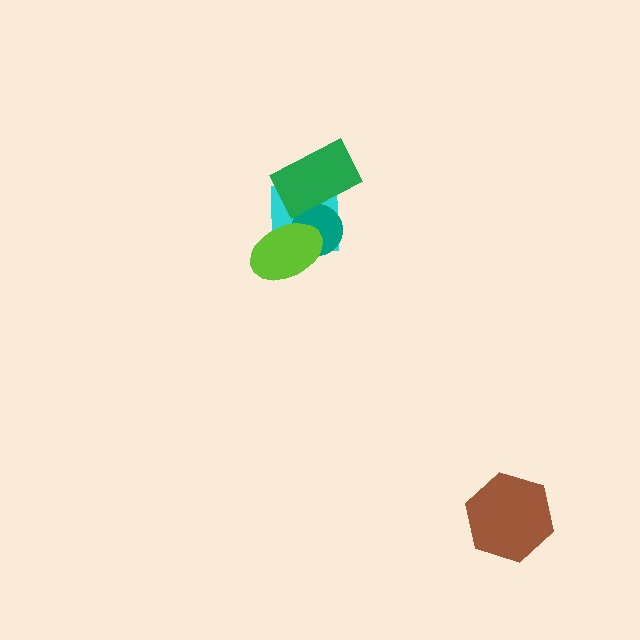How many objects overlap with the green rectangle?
2 objects overlap with the green rectangle.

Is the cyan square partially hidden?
Yes, it is partially covered by another shape.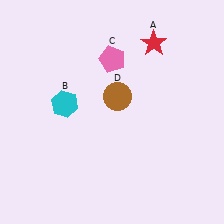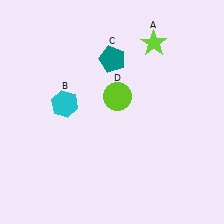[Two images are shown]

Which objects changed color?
A changed from red to lime. C changed from pink to teal. D changed from brown to lime.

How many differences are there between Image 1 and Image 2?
There are 3 differences between the two images.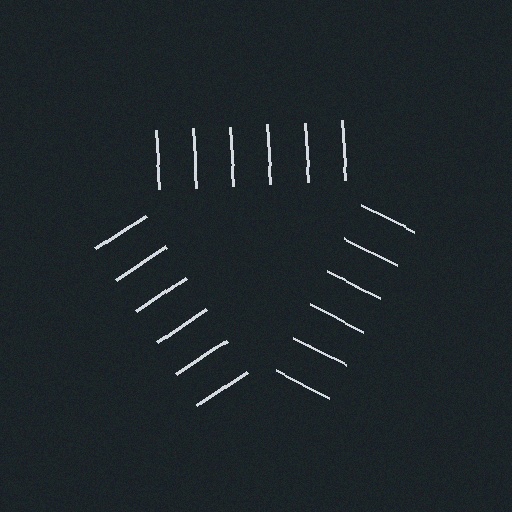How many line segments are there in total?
18 — 6 along each of the 3 edges.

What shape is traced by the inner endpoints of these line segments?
An illusory triangle — the line segments terminate on its edges but no continuous stroke is drawn.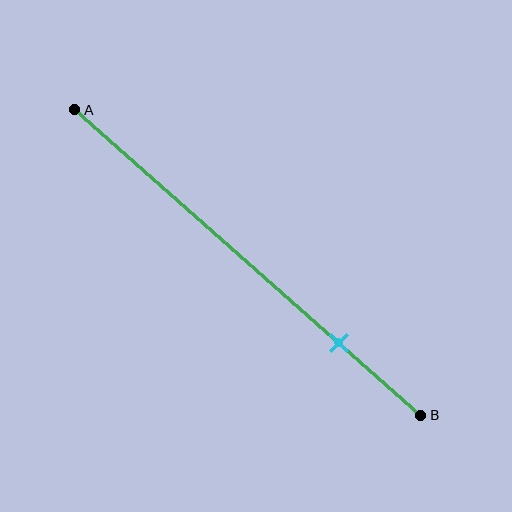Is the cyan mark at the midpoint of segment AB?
No, the mark is at about 75% from A, not at the 50% midpoint.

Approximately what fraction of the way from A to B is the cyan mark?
The cyan mark is approximately 75% of the way from A to B.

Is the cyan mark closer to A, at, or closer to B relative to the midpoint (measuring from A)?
The cyan mark is closer to point B than the midpoint of segment AB.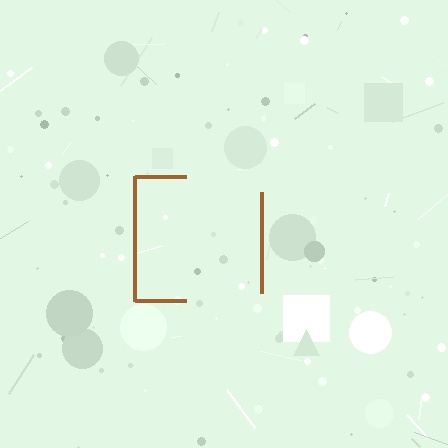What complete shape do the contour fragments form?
The contour fragments form a square.